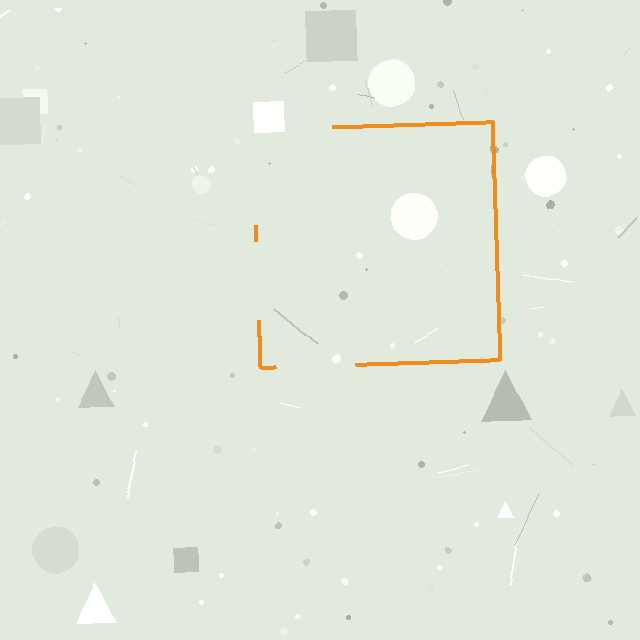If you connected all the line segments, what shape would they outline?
They would outline a square.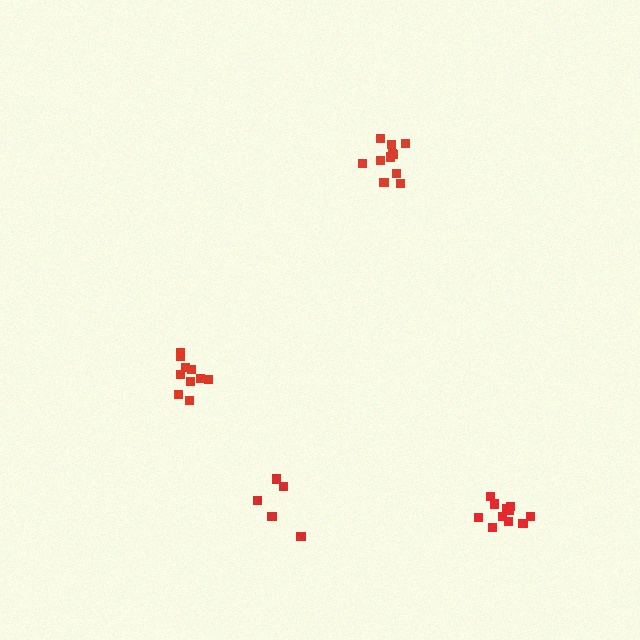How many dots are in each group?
Group 1: 11 dots, Group 2: 10 dots, Group 3: 6 dots, Group 4: 12 dots (39 total).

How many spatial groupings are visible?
There are 4 spatial groupings.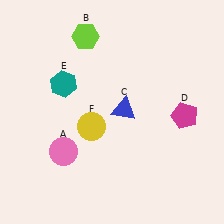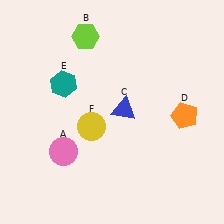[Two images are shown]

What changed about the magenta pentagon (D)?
In Image 1, D is magenta. In Image 2, it changed to orange.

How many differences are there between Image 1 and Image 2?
There is 1 difference between the two images.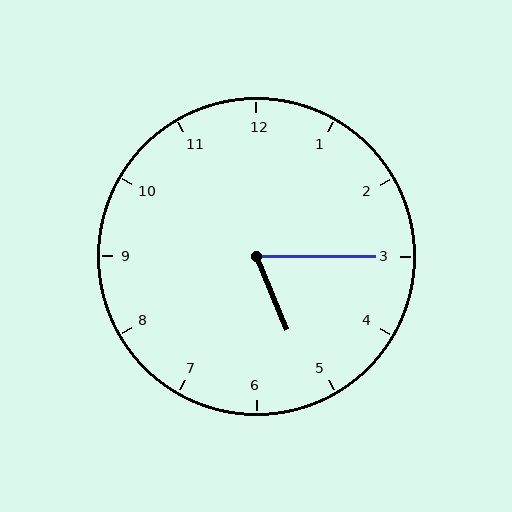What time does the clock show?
5:15.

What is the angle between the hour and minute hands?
Approximately 68 degrees.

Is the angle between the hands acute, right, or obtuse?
It is acute.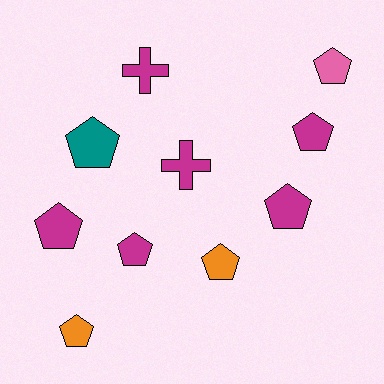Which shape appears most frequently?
Pentagon, with 8 objects.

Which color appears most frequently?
Magenta, with 6 objects.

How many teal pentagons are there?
There is 1 teal pentagon.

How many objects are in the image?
There are 10 objects.